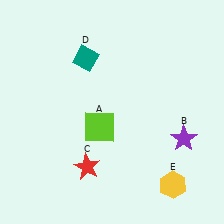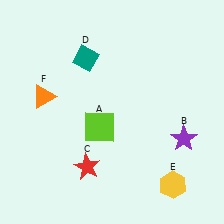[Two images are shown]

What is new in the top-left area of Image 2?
An orange triangle (F) was added in the top-left area of Image 2.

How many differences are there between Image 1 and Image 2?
There is 1 difference between the two images.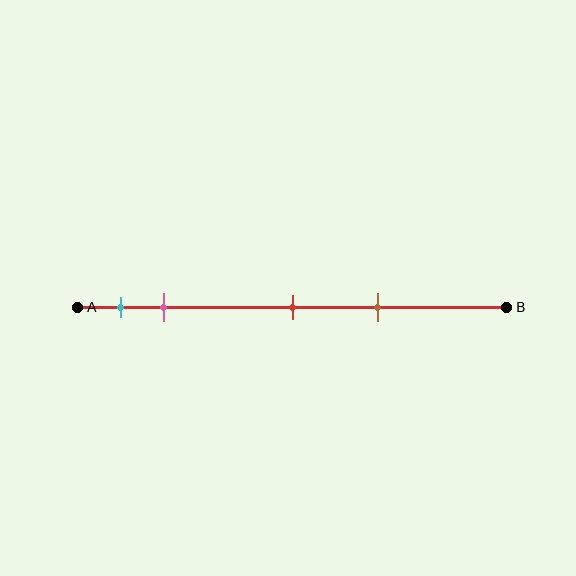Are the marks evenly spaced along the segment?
No, the marks are not evenly spaced.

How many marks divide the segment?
There are 4 marks dividing the segment.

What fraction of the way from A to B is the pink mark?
The pink mark is approximately 20% (0.2) of the way from A to B.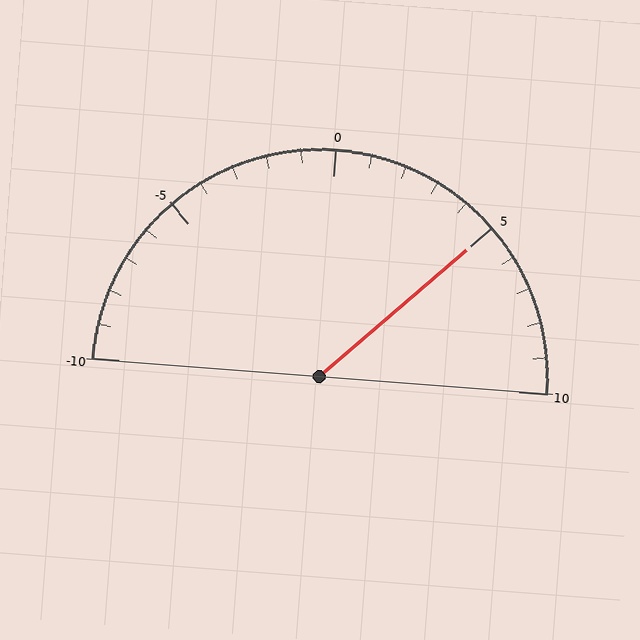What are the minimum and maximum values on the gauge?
The gauge ranges from -10 to 10.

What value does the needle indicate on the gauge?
The needle indicates approximately 5.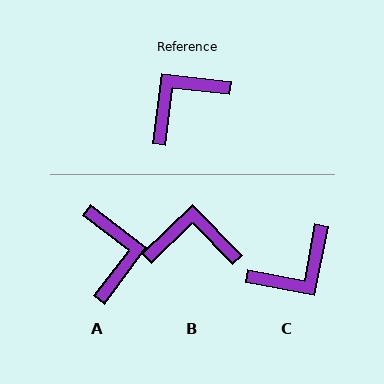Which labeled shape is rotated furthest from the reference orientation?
C, about 176 degrees away.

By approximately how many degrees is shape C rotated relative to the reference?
Approximately 176 degrees counter-clockwise.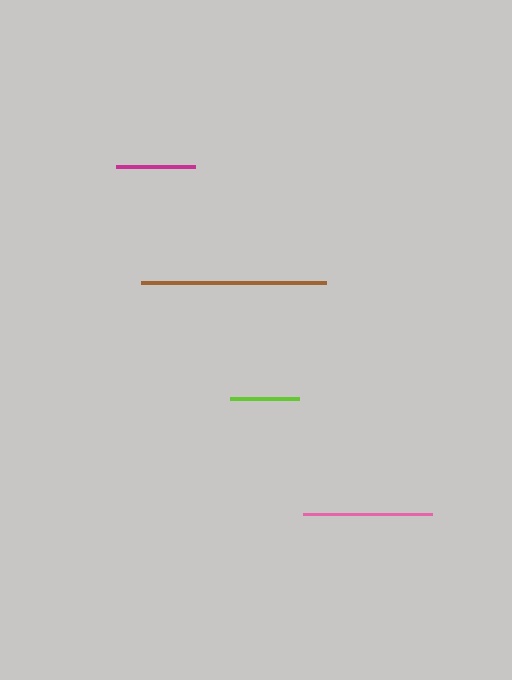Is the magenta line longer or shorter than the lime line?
The magenta line is longer than the lime line.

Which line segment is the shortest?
The lime line is the shortest at approximately 69 pixels.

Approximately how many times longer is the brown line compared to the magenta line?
The brown line is approximately 2.4 times the length of the magenta line.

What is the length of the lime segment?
The lime segment is approximately 69 pixels long.